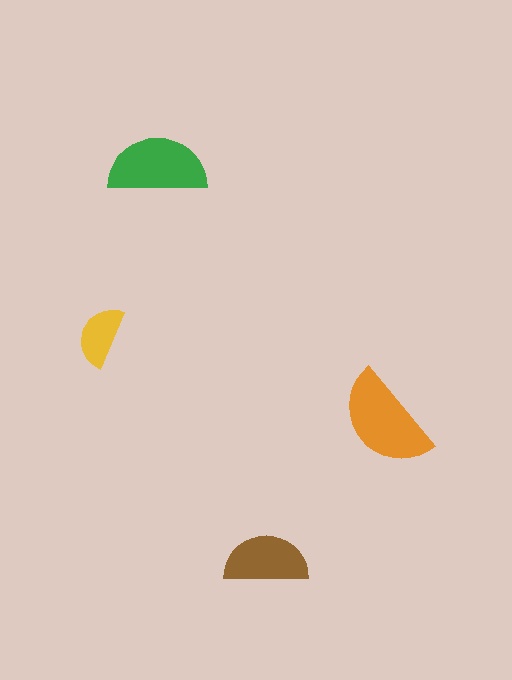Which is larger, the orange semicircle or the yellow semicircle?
The orange one.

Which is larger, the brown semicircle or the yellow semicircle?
The brown one.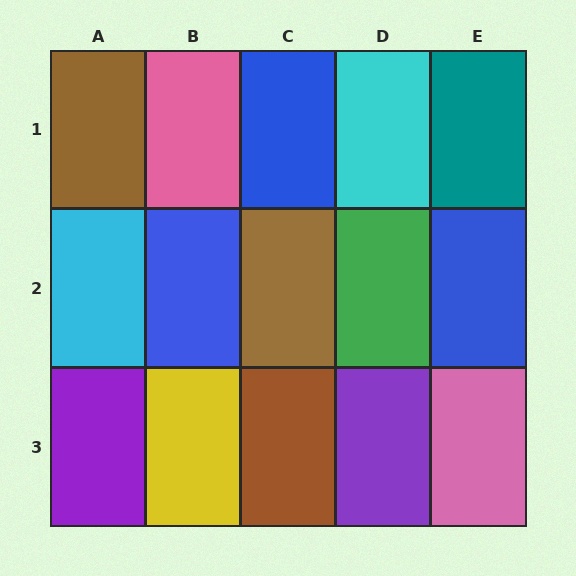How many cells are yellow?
1 cell is yellow.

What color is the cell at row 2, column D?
Green.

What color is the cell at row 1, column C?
Blue.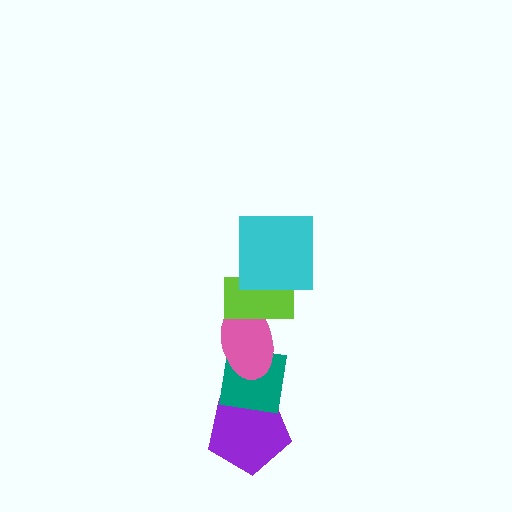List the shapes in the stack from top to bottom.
From top to bottom: the cyan square, the lime rectangle, the pink ellipse, the teal square, the purple pentagon.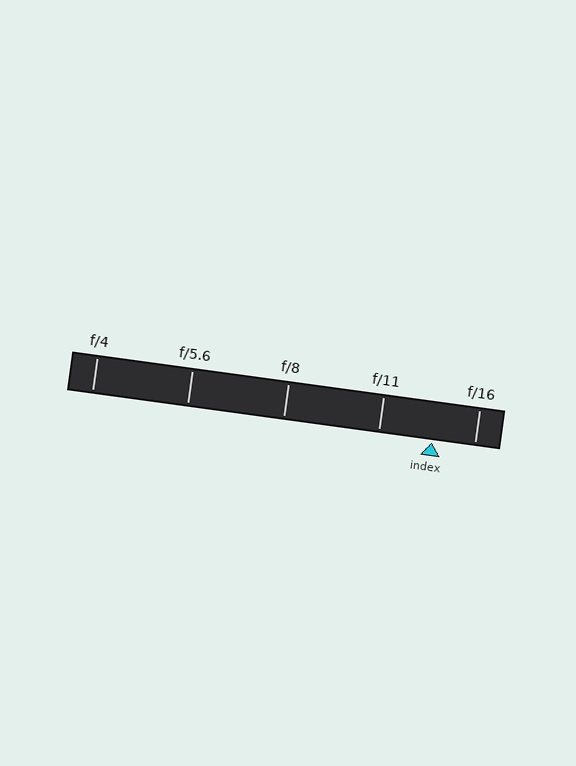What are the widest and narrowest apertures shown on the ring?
The widest aperture shown is f/4 and the narrowest is f/16.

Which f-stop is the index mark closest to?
The index mark is closest to f/16.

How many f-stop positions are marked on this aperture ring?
There are 5 f-stop positions marked.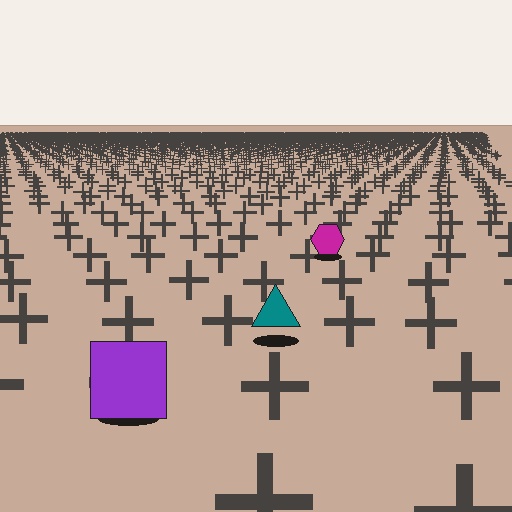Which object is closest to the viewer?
The purple square is closest. The texture marks near it are larger and more spread out.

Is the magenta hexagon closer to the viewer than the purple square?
No. The purple square is closer — you can tell from the texture gradient: the ground texture is coarser near it.